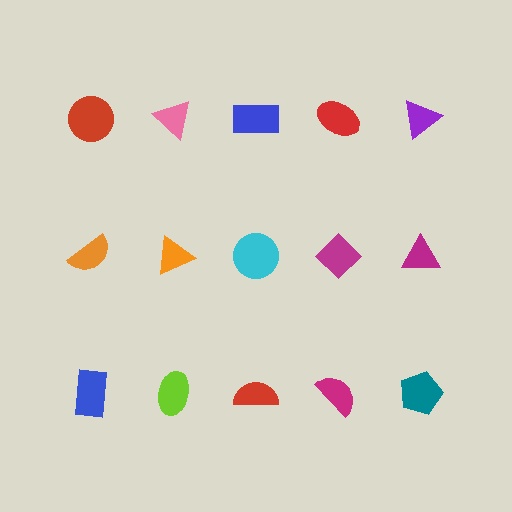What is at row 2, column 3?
A cyan circle.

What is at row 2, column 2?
An orange triangle.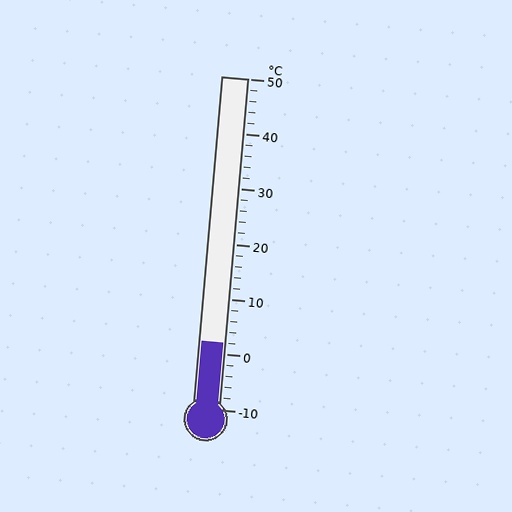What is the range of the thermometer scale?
The thermometer scale ranges from -10°C to 50°C.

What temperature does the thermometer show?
The thermometer shows approximately 2°C.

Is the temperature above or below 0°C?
The temperature is above 0°C.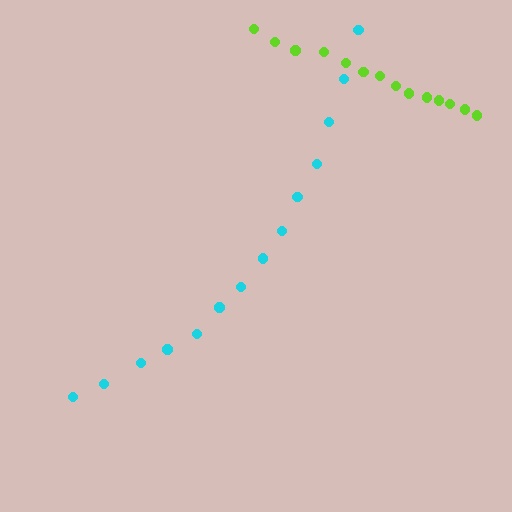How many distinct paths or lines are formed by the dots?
There are 2 distinct paths.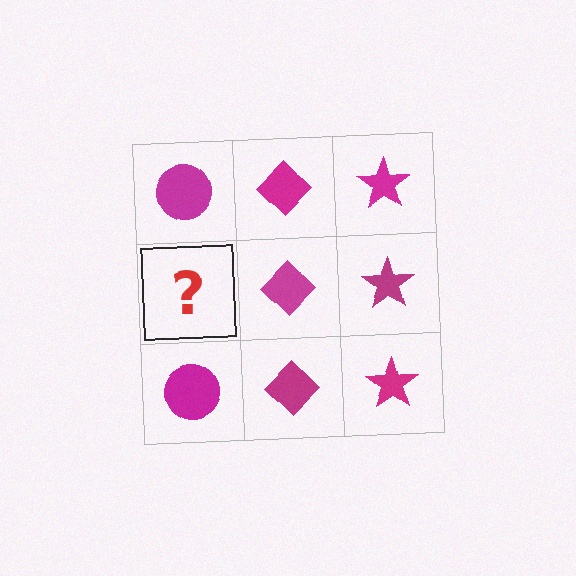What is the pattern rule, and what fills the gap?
The rule is that each column has a consistent shape. The gap should be filled with a magenta circle.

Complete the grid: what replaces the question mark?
The question mark should be replaced with a magenta circle.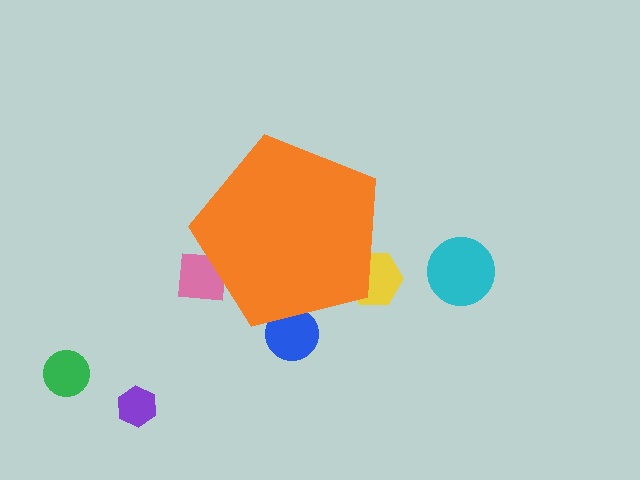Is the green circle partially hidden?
No, the green circle is fully visible.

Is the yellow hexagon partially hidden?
Yes, the yellow hexagon is partially hidden behind the orange pentagon.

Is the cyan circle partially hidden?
No, the cyan circle is fully visible.